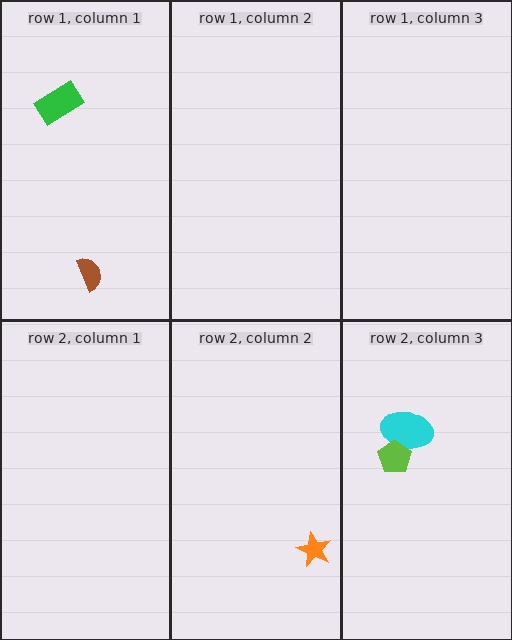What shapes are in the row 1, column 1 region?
The green rectangle, the brown semicircle.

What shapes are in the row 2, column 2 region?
The orange star.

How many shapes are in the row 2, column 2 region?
1.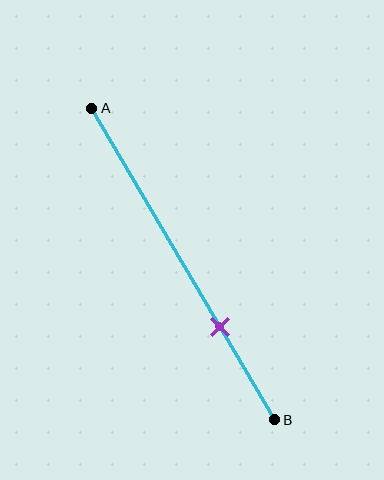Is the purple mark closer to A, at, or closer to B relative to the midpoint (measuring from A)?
The purple mark is closer to point B than the midpoint of segment AB.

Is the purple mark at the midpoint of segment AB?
No, the mark is at about 70% from A, not at the 50% midpoint.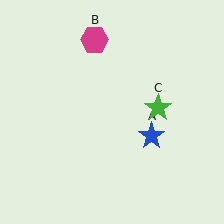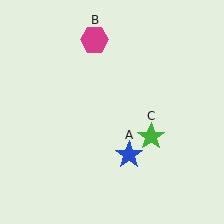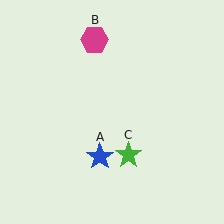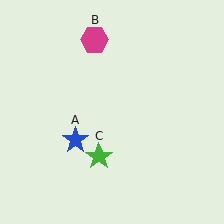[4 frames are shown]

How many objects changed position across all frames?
2 objects changed position: blue star (object A), green star (object C).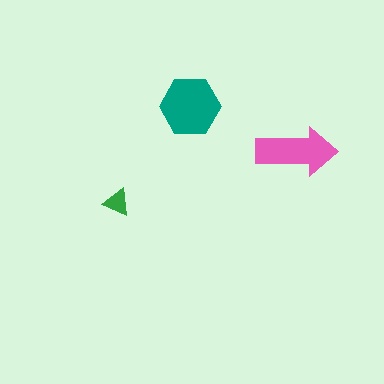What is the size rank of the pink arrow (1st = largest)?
2nd.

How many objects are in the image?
There are 3 objects in the image.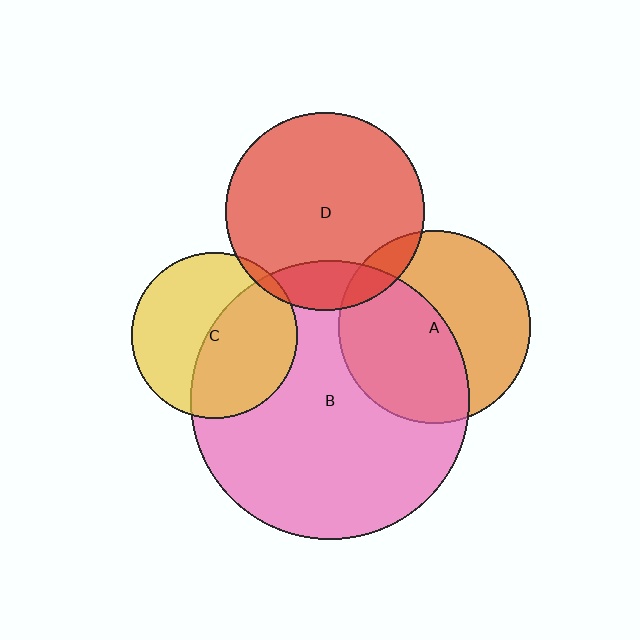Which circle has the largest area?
Circle B (pink).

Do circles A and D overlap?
Yes.